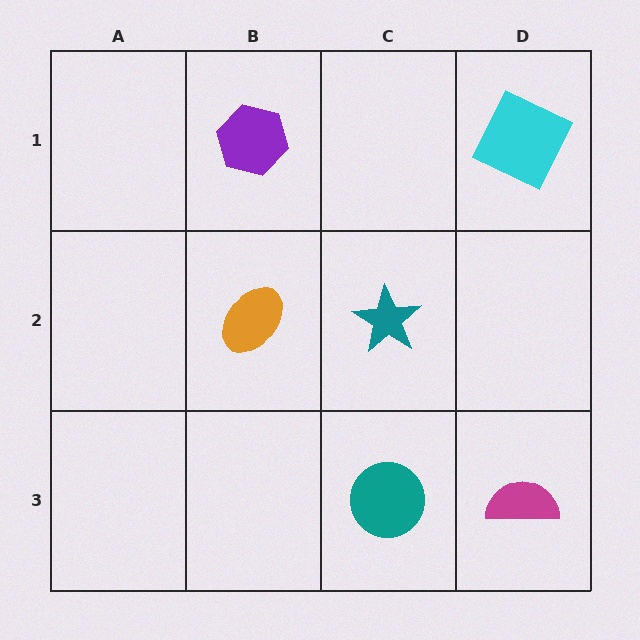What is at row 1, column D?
A cyan square.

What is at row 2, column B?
An orange ellipse.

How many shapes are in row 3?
2 shapes.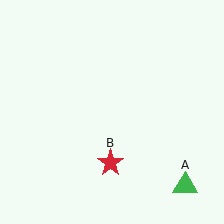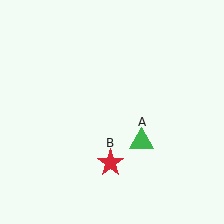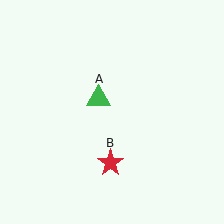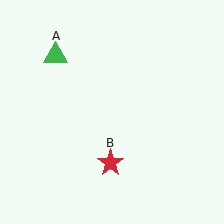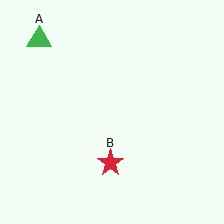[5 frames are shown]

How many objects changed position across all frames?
1 object changed position: green triangle (object A).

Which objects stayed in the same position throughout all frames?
Red star (object B) remained stationary.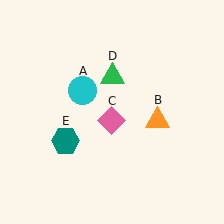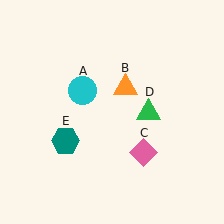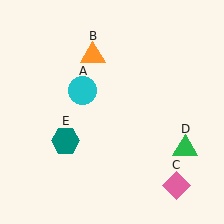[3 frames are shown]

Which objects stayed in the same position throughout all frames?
Cyan circle (object A) and teal hexagon (object E) remained stationary.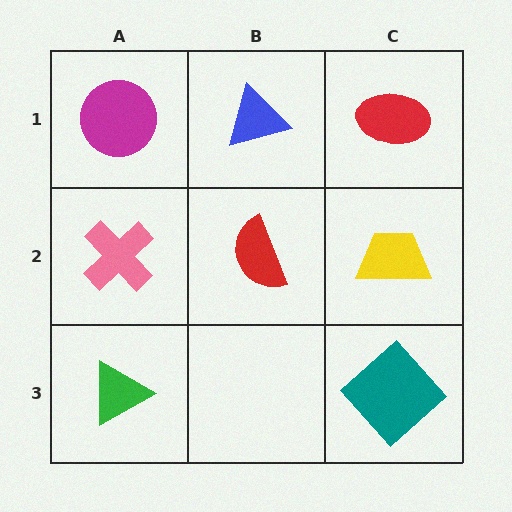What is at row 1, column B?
A blue triangle.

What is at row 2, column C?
A yellow trapezoid.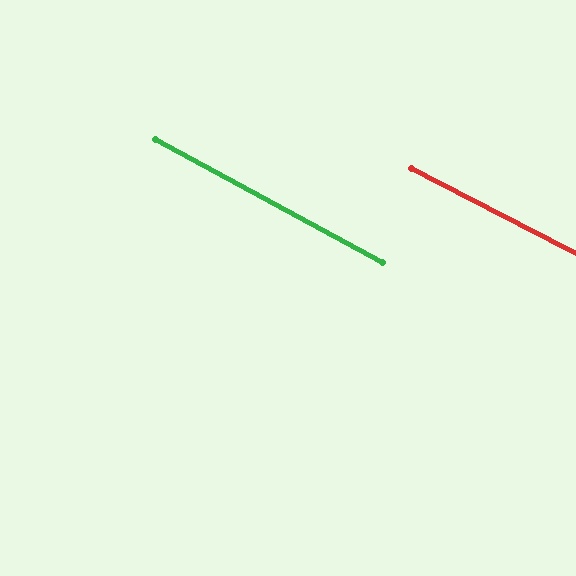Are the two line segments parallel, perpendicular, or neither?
Parallel — their directions differ by only 1.1°.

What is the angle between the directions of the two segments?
Approximately 1 degree.